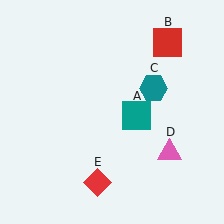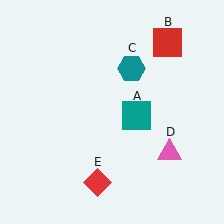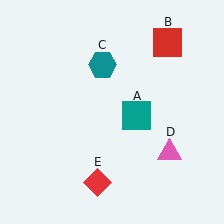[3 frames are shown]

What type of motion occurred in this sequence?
The teal hexagon (object C) rotated counterclockwise around the center of the scene.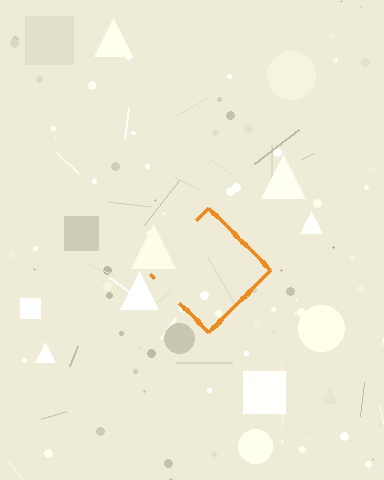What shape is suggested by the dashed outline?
The dashed outline suggests a diamond.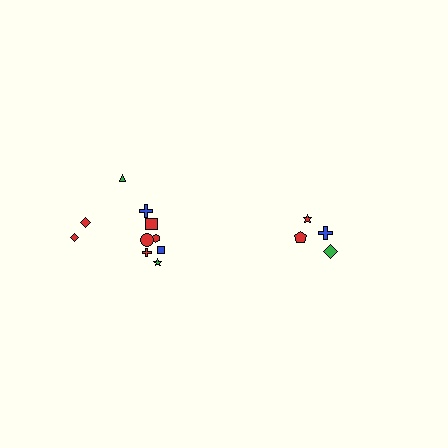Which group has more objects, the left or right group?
The left group.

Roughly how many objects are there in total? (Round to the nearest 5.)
Roughly 15 objects in total.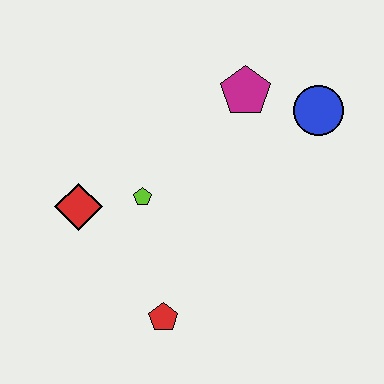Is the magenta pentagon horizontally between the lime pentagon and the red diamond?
No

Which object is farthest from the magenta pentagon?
The red pentagon is farthest from the magenta pentagon.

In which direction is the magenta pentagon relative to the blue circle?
The magenta pentagon is to the left of the blue circle.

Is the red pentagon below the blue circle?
Yes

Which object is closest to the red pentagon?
The lime pentagon is closest to the red pentagon.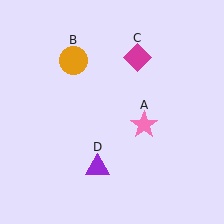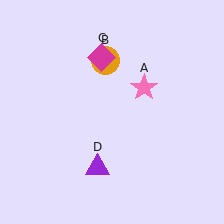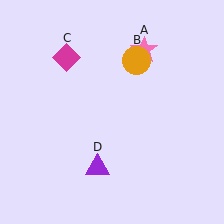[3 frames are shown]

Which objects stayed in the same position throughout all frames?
Purple triangle (object D) remained stationary.